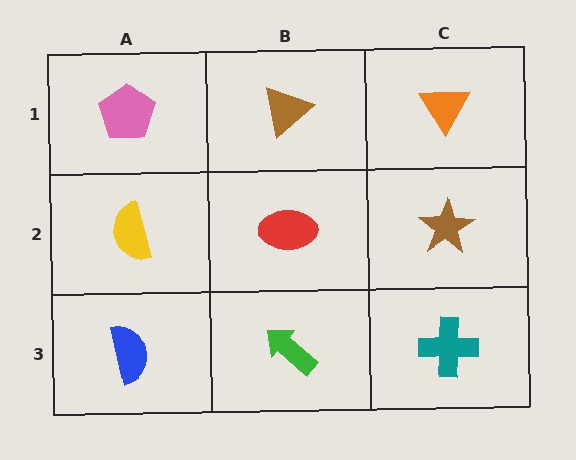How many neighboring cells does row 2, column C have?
3.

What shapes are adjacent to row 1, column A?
A yellow semicircle (row 2, column A), a brown triangle (row 1, column B).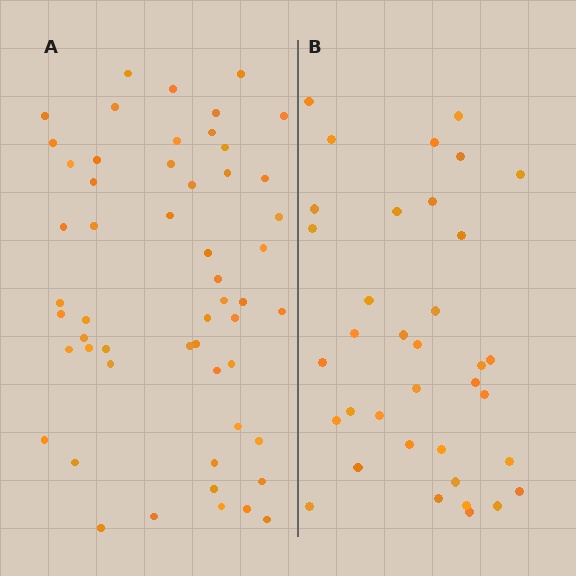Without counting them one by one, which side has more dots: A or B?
Region A (the left region) has more dots.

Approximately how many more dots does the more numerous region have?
Region A has approximately 20 more dots than region B.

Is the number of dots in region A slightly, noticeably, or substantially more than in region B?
Region A has substantially more. The ratio is roughly 1.5 to 1.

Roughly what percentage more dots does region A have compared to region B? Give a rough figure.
About 50% more.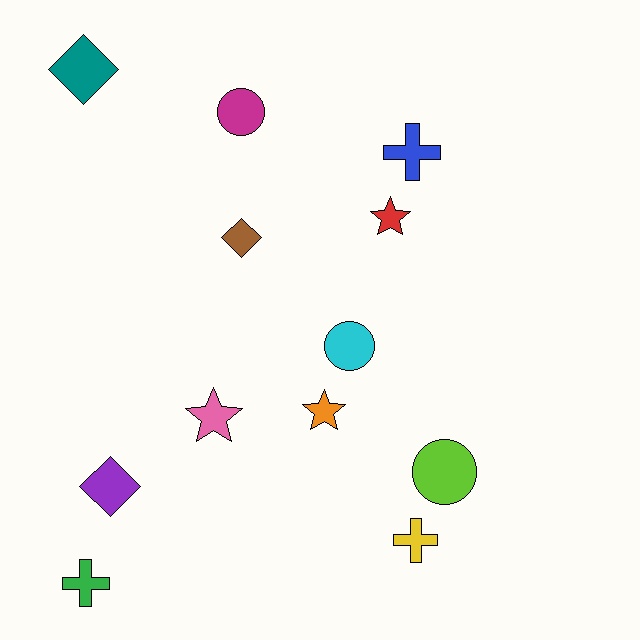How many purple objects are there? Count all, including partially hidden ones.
There is 1 purple object.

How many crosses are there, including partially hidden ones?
There are 3 crosses.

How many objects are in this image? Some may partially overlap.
There are 12 objects.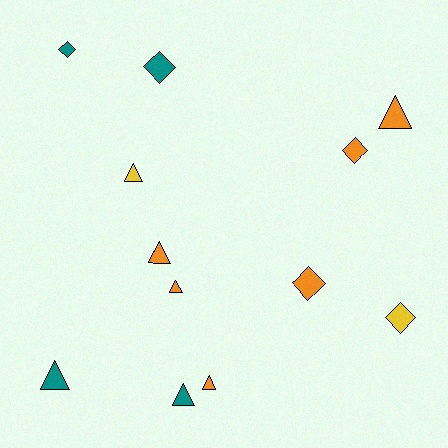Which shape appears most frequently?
Triangle, with 7 objects.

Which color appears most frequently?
Orange, with 6 objects.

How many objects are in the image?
There are 12 objects.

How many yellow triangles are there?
There is 1 yellow triangle.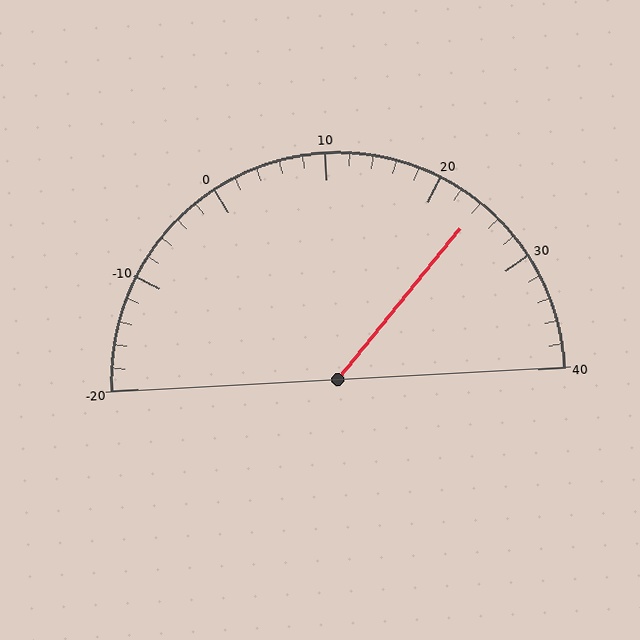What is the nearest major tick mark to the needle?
The nearest major tick mark is 20.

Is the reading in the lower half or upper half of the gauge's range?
The reading is in the upper half of the range (-20 to 40).